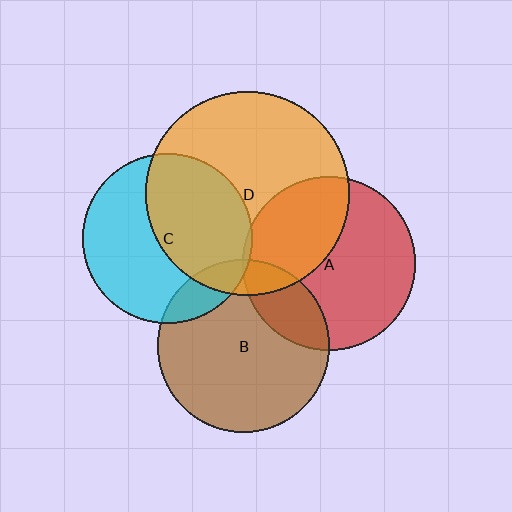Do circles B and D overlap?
Yes.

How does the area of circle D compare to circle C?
Approximately 1.4 times.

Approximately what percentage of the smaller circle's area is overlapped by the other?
Approximately 10%.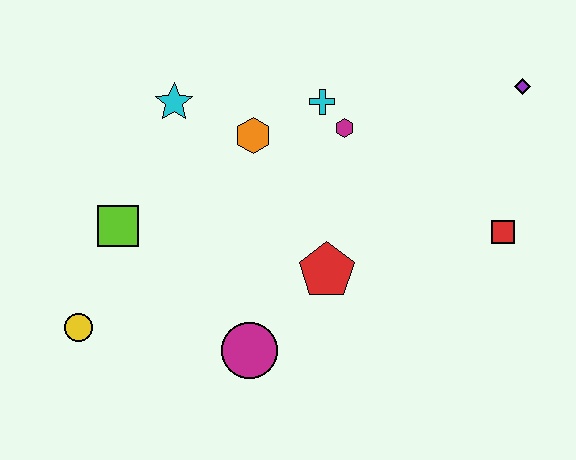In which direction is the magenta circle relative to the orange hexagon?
The magenta circle is below the orange hexagon.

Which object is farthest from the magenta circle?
The purple diamond is farthest from the magenta circle.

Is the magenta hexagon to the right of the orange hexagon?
Yes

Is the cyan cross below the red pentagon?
No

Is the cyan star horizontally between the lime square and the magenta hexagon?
Yes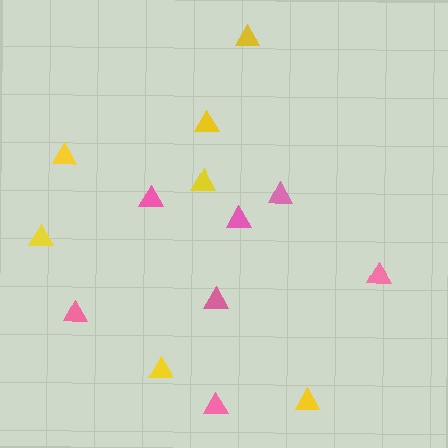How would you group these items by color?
There are 2 groups: one group of pink triangles (7) and one group of yellow triangles (7).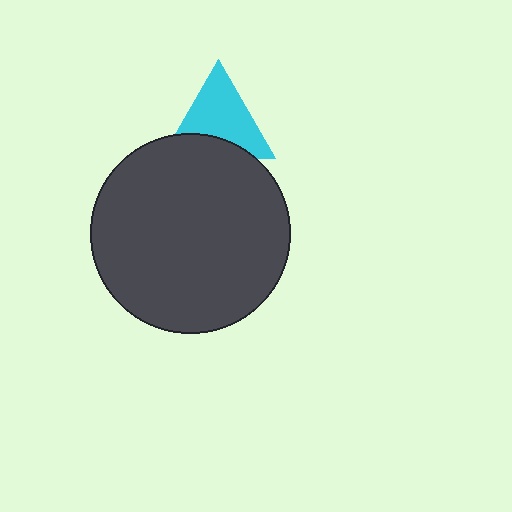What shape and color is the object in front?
The object in front is a dark gray circle.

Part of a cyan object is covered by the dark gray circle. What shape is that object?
It is a triangle.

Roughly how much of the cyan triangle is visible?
Most of it is visible (roughly 69%).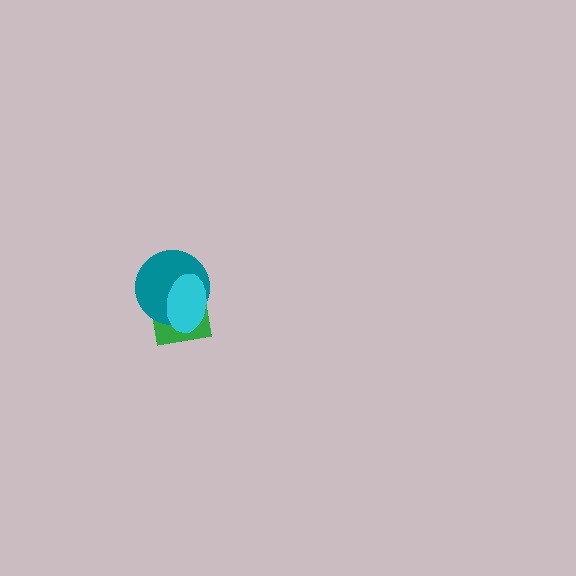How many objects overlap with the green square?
2 objects overlap with the green square.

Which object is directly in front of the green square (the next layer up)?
The teal circle is directly in front of the green square.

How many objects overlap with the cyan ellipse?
2 objects overlap with the cyan ellipse.